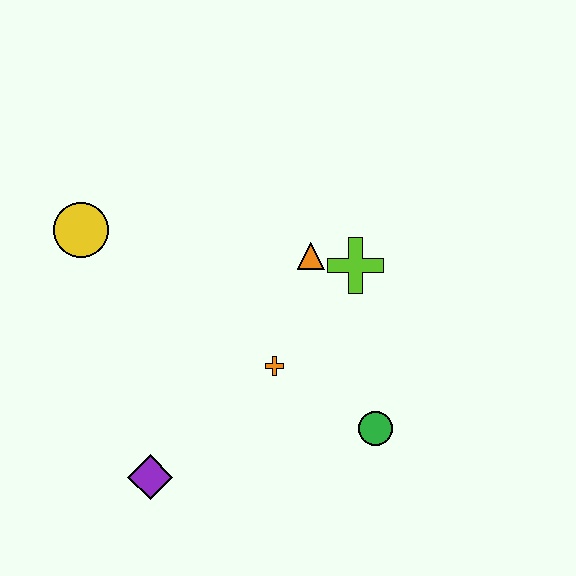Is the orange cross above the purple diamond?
Yes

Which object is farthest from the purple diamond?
The lime cross is farthest from the purple diamond.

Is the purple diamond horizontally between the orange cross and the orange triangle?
No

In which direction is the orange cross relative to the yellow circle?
The orange cross is to the right of the yellow circle.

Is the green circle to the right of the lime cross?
Yes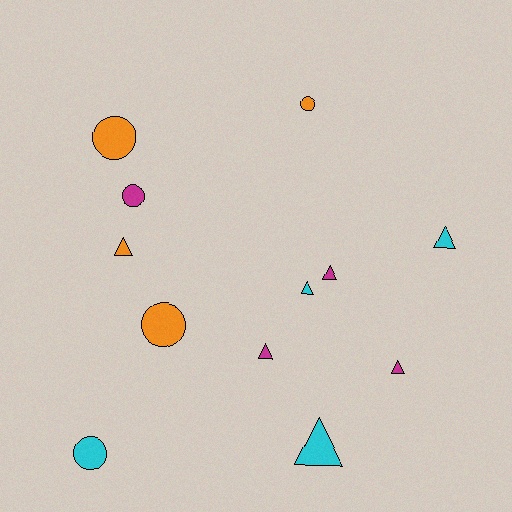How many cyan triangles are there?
There are 3 cyan triangles.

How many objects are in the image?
There are 12 objects.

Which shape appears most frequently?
Triangle, with 7 objects.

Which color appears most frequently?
Magenta, with 4 objects.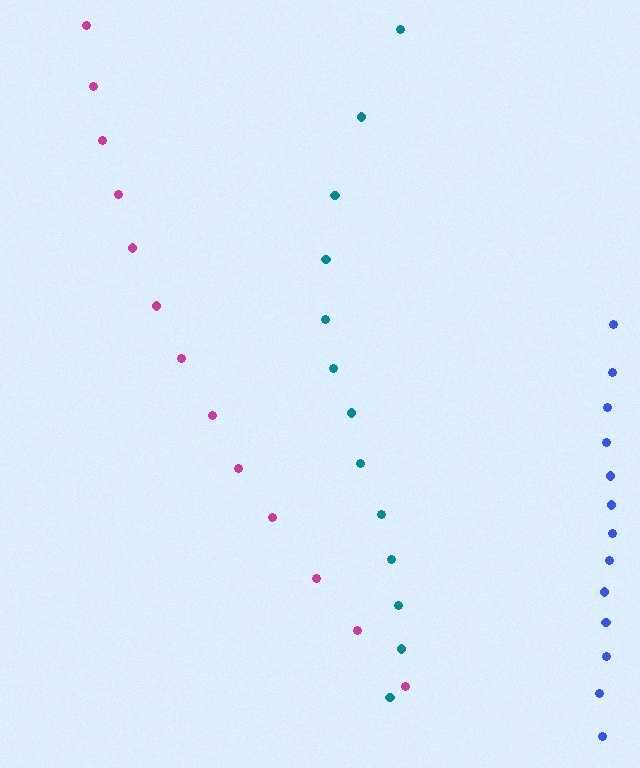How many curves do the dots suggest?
There are 3 distinct paths.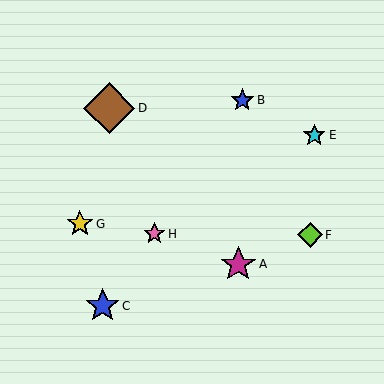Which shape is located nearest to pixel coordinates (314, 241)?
The lime diamond (labeled F) at (310, 235) is nearest to that location.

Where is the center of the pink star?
The center of the pink star is at (154, 234).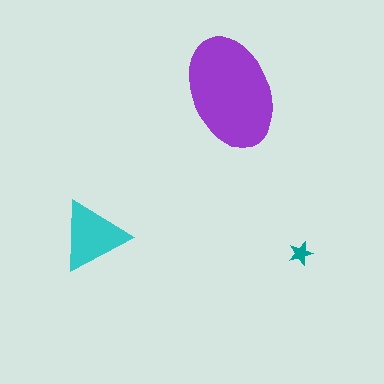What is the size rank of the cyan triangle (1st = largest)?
2nd.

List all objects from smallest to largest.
The teal star, the cyan triangle, the purple ellipse.